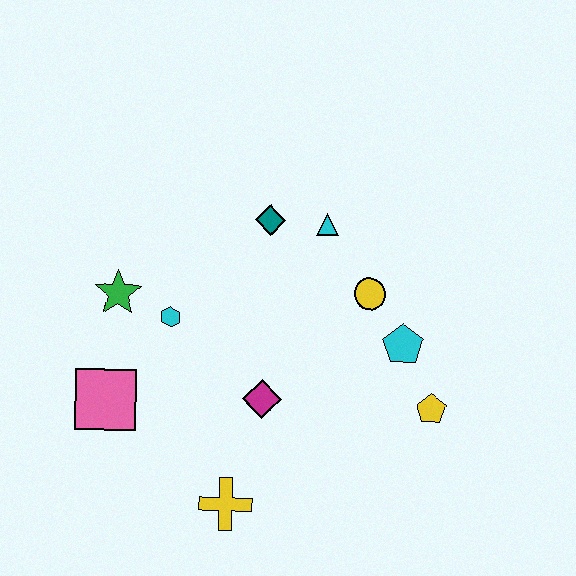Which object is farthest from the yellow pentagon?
The green star is farthest from the yellow pentagon.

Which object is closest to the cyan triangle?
The teal diamond is closest to the cyan triangle.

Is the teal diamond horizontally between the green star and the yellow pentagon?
Yes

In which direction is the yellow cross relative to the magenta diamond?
The yellow cross is below the magenta diamond.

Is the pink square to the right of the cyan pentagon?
No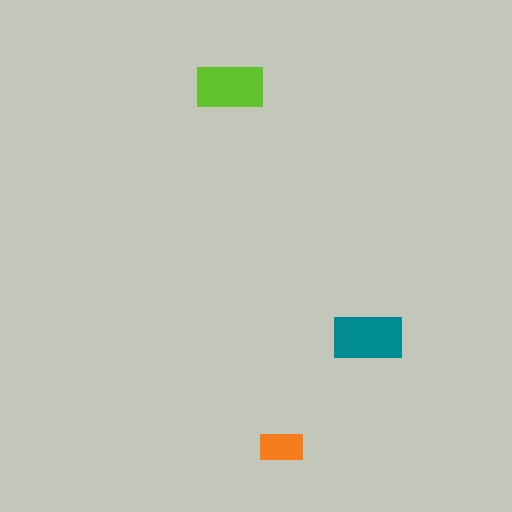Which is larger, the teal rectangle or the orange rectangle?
The teal one.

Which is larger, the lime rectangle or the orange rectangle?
The lime one.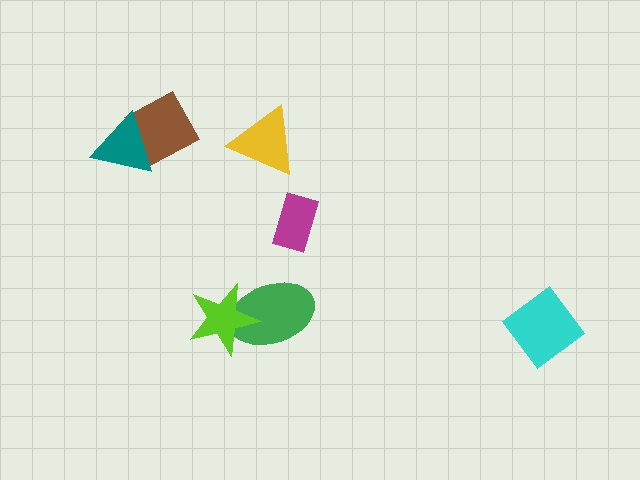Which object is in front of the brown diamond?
The teal triangle is in front of the brown diamond.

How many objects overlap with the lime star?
1 object overlaps with the lime star.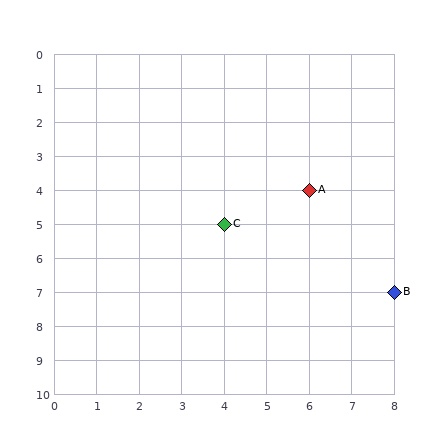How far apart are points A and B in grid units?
Points A and B are 2 columns and 3 rows apart (about 3.6 grid units diagonally).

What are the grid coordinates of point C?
Point C is at grid coordinates (4, 5).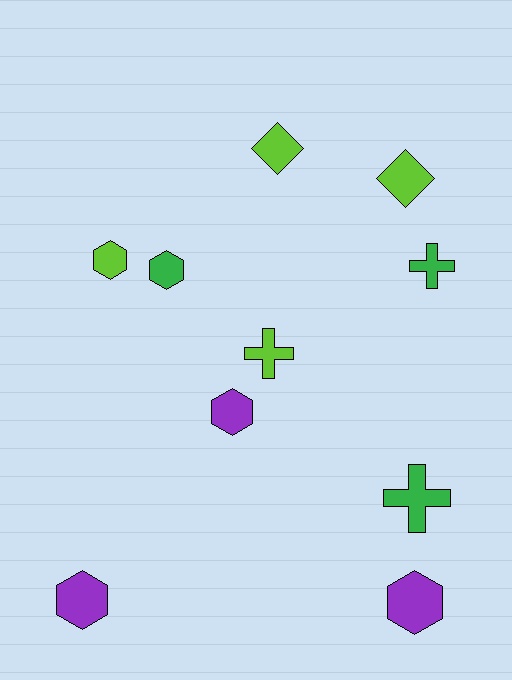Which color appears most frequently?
Lime, with 4 objects.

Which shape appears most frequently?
Hexagon, with 5 objects.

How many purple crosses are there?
There are no purple crosses.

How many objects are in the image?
There are 10 objects.